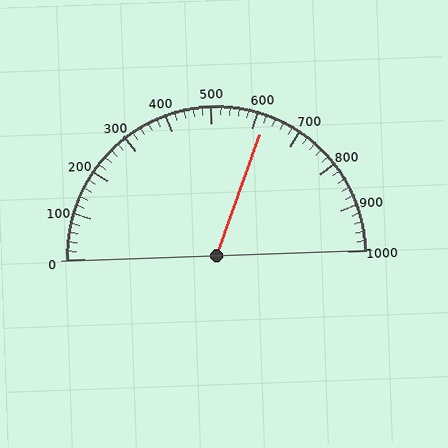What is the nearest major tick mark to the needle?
The nearest major tick mark is 600.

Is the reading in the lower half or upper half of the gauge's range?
The reading is in the upper half of the range (0 to 1000).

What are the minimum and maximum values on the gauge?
The gauge ranges from 0 to 1000.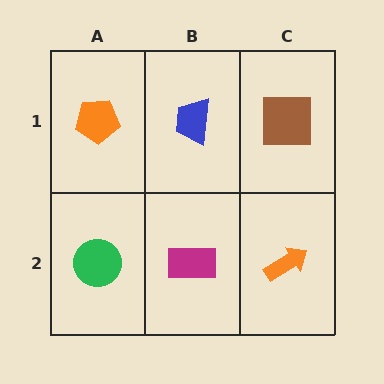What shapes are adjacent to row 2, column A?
An orange pentagon (row 1, column A), a magenta rectangle (row 2, column B).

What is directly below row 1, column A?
A green circle.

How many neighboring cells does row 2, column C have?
2.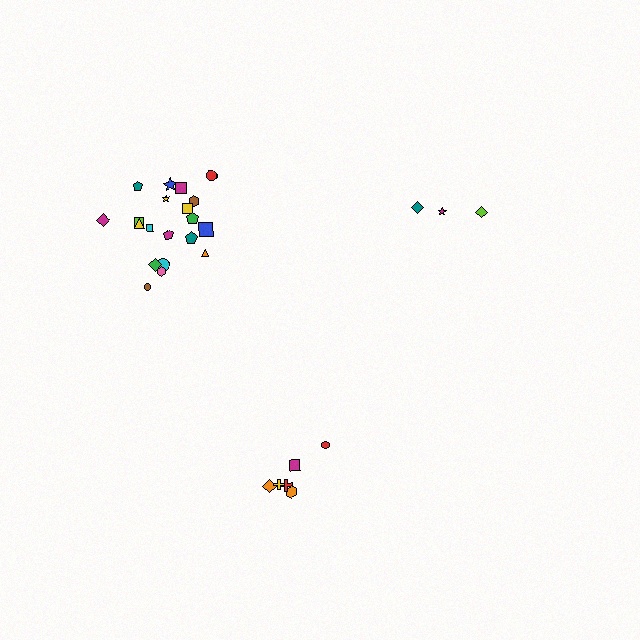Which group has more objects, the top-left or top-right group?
The top-left group.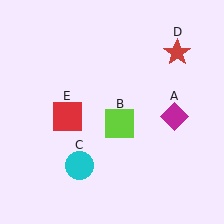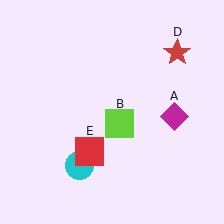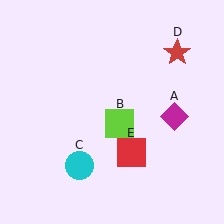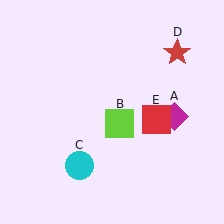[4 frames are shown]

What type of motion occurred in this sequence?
The red square (object E) rotated counterclockwise around the center of the scene.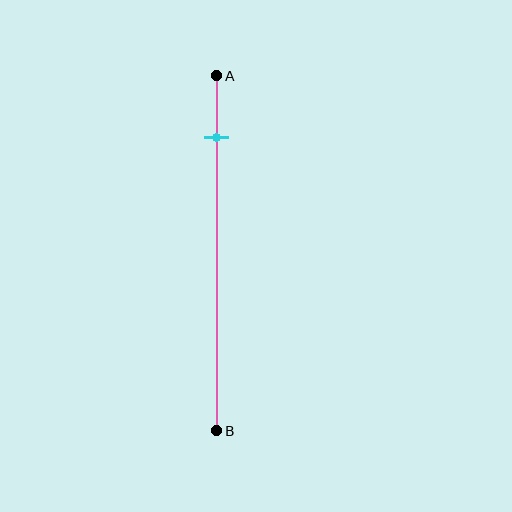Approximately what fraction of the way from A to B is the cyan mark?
The cyan mark is approximately 15% of the way from A to B.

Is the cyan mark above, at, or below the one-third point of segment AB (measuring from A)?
The cyan mark is above the one-third point of segment AB.